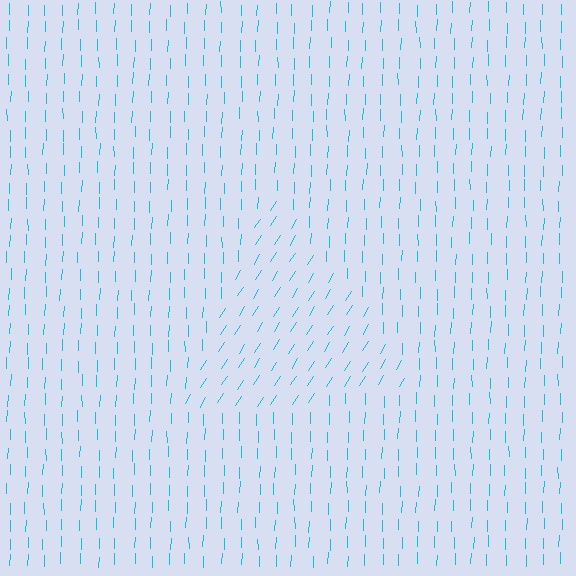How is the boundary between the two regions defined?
The boundary is defined purely by a change in line orientation (approximately 31 degrees difference). All lines are the same color and thickness.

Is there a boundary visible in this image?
Yes, there is a texture boundary formed by a change in line orientation.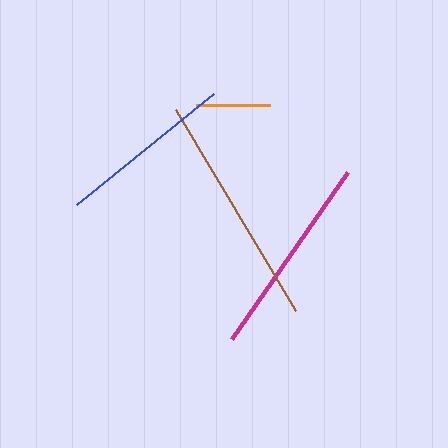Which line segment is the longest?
The brown line is the longest at approximately 234 pixels.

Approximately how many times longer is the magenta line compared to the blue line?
The magenta line is approximately 1.2 times the length of the blue line.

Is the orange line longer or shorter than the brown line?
The brown line is longer than the orange line.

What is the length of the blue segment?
The blue segment is approximately 176 pixels long.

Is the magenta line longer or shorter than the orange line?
The magenta line is longer than the orange line.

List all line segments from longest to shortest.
From longest to shortest: brown, magenta, blue, orange.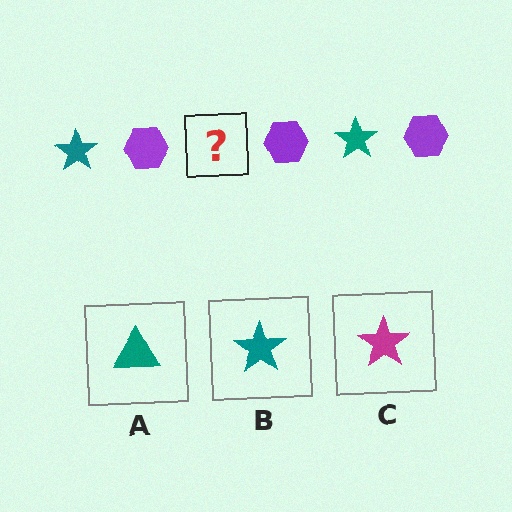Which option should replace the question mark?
Option B.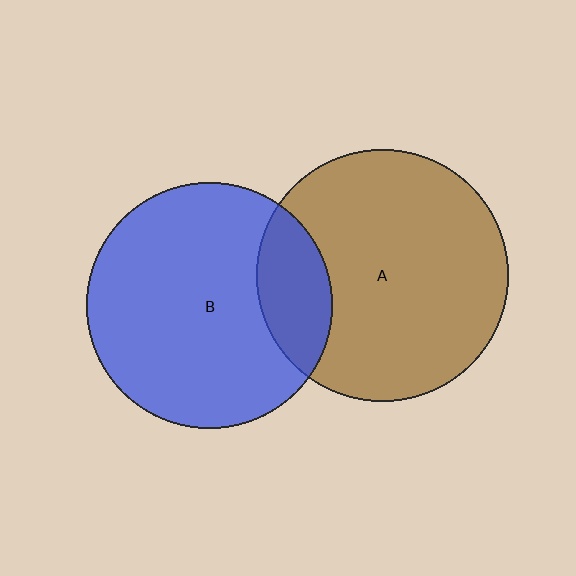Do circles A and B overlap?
Yes.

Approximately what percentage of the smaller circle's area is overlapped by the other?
Approximately 20%.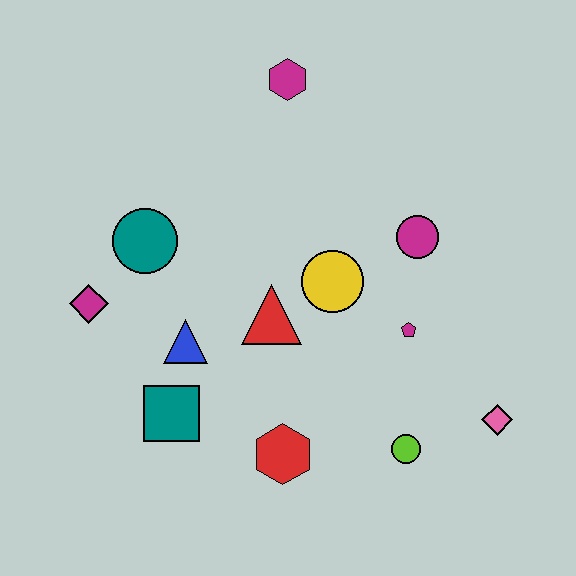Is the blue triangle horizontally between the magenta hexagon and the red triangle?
No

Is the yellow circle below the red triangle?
No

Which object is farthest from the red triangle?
The pink diamond is farthest from the red triangle.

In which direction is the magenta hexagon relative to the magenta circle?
The magenta hexagon is above the magenta circle.